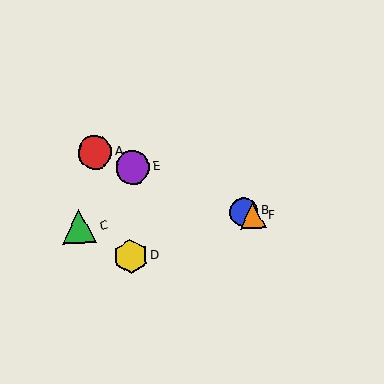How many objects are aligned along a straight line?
4 objects (A, B, E, F) are aligned along a straight line.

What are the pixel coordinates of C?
Object C is at (79, 226).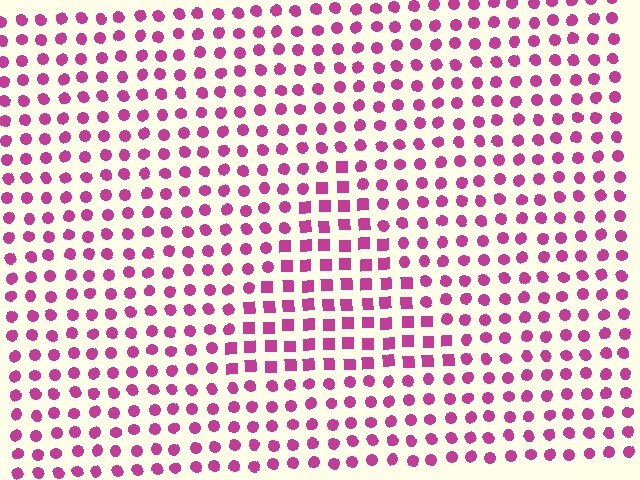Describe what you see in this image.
The image is filled with small magenta elements arranged in a uniform grid. A triangle-shaped region contains squares, while the surrounding area contains circles. The boundary is defined purely by the change in element shape.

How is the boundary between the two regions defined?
The boundary is defined by a change in element shape: squares inside vs. circles outside. All elements share the same color and spacing.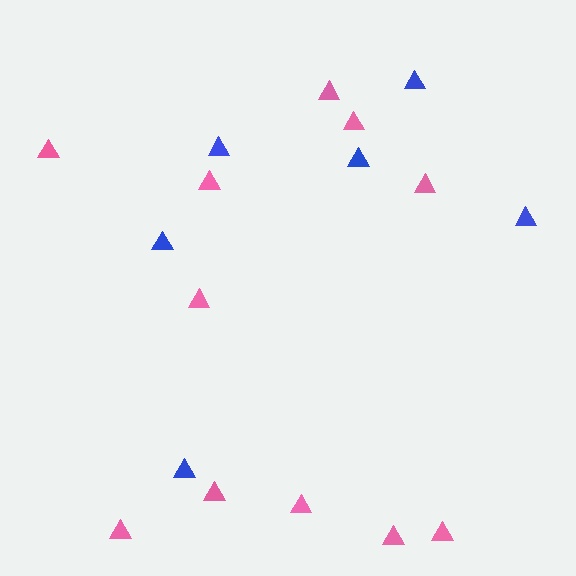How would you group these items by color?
There are 2 groups: one group of blue triangles (6) and one group of pink triangles (11).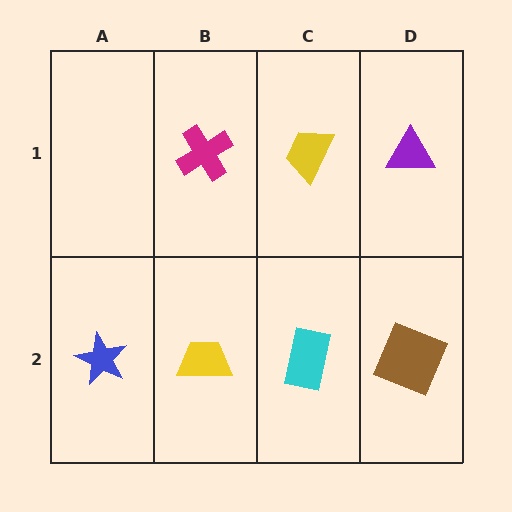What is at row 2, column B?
A yellow trapezoid.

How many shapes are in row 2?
4 shapes.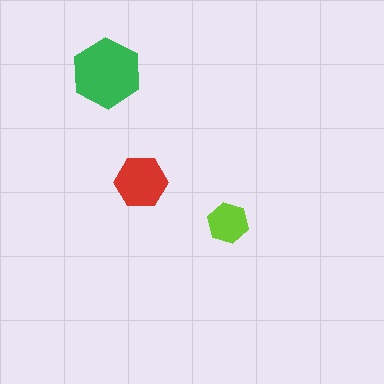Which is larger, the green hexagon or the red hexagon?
The green one.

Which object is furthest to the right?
The lime hexagon is rightmost.